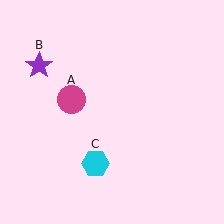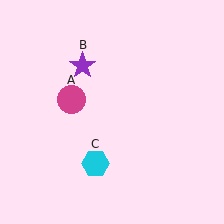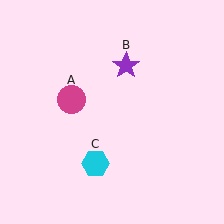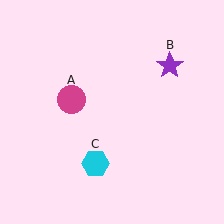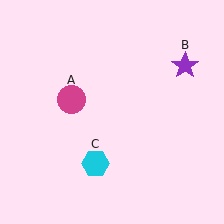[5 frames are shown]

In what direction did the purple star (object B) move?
The purple star (object B) moved right.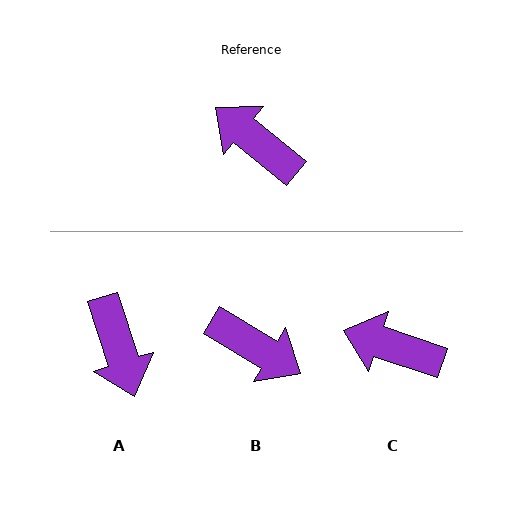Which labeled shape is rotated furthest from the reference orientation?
B, about 171 degrees away.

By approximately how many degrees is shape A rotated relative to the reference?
Approximately 147 degrees counter-clockwise.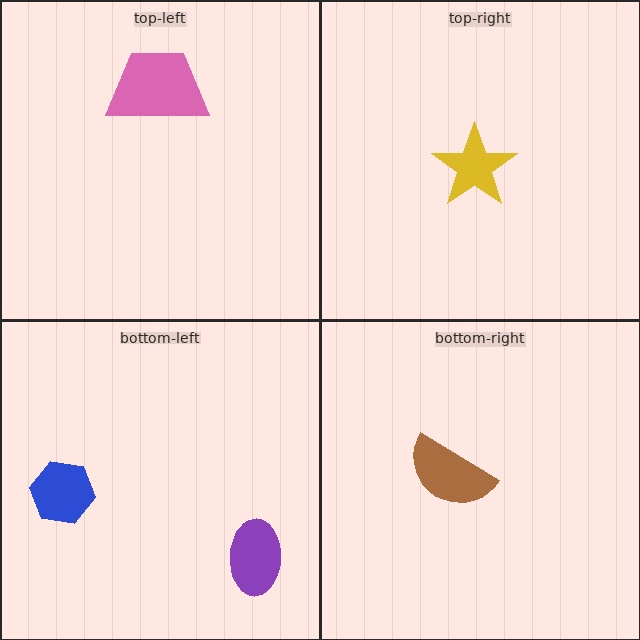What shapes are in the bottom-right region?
The brown semicircle.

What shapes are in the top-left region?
The pink trapezoid.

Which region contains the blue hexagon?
The bottom-left region.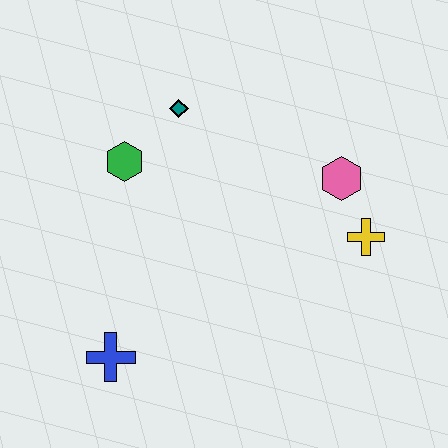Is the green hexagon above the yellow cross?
Yes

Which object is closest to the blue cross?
The green hexagon is closest to the blue cross.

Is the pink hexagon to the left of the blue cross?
No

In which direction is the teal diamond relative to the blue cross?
The teal diamond is above the blue cross.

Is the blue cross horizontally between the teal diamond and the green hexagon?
No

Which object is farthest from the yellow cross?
The blue cross is farthest from the yellow cross.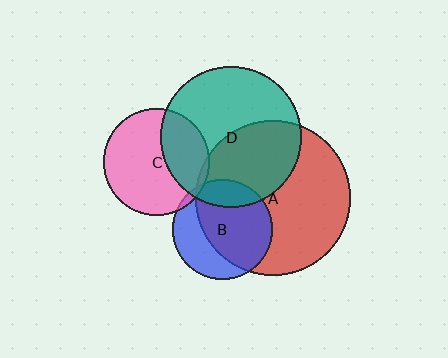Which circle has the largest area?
Circle A (red).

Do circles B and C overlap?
Yes.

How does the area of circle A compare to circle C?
Approximately 2.1 times.